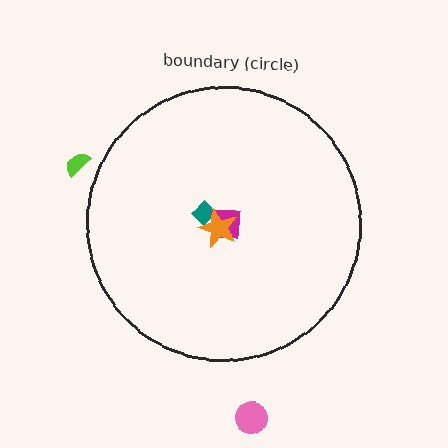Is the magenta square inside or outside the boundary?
Inside.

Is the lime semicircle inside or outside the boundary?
Outside.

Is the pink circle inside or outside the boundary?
Outside.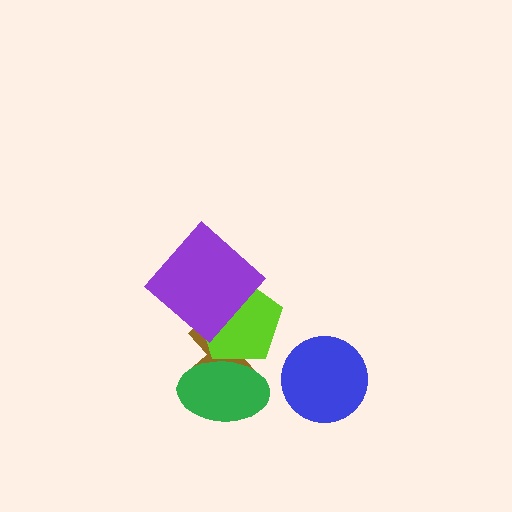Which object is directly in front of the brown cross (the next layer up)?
The lime pentagon is directly in front of the brown cross.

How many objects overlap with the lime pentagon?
3 objects overlap with the lime pentagon.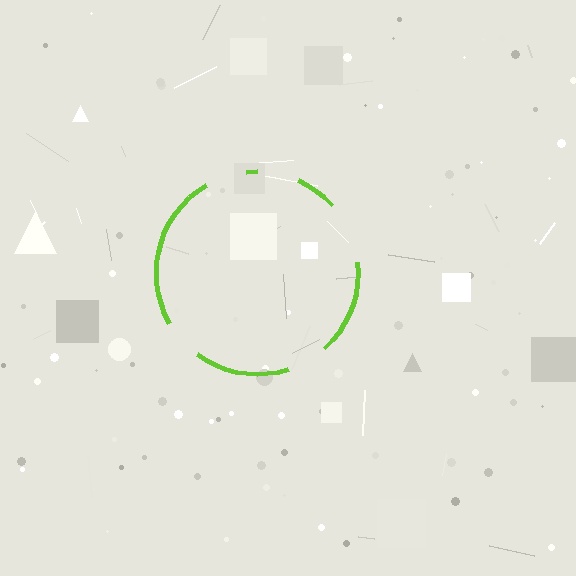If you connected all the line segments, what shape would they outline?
They would outline a circle.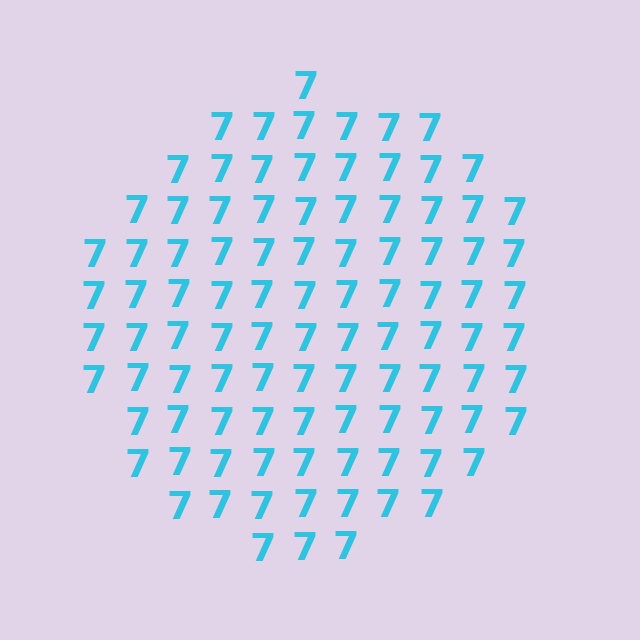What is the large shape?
The large shape is a circle.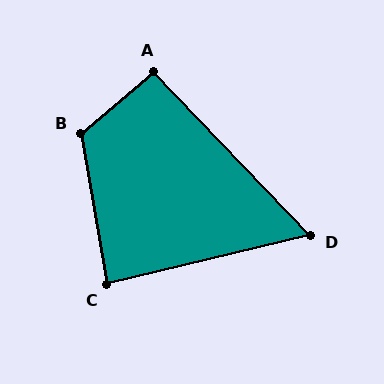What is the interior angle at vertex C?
Approximately 86 degrees (approximately right).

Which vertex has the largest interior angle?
B, at approximately 120 degrees.